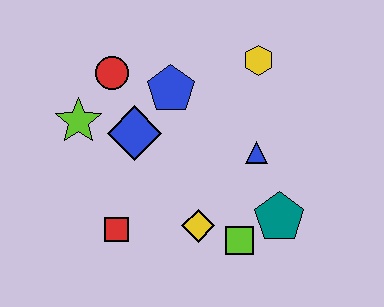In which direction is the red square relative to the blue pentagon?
The red square is below the blue pentagon.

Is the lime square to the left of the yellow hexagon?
Yes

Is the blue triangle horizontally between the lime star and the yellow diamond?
No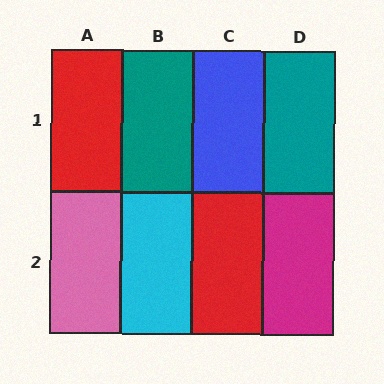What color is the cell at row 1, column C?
Blue.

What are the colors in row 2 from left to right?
Pink, cyan, red, magenta.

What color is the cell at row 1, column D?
Teal.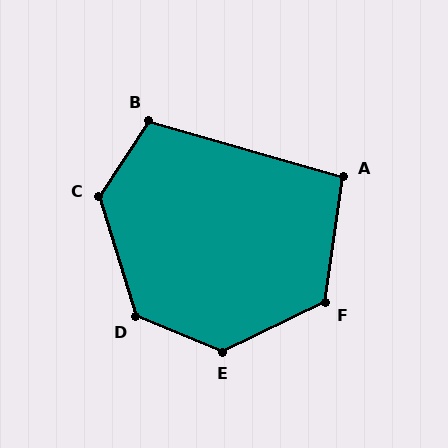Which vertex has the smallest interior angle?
A, at approximately 98 degrees.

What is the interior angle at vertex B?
Approximately 107 degrees (obtuse).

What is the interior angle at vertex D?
Approximately 129 degrees (obtuse).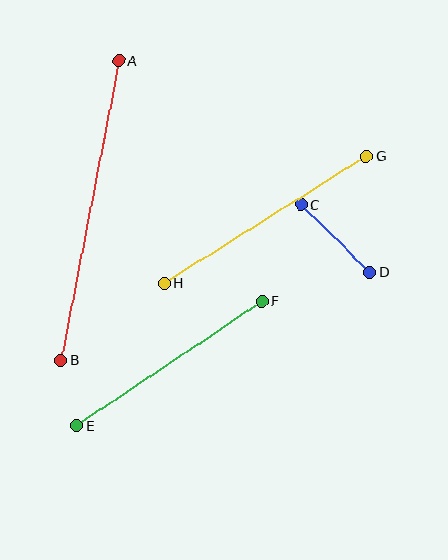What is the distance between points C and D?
The distance is approximately 97 pixels.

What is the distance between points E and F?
The distance is approximately 223 pixels.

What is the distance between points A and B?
The distance is approximately 305 pixels.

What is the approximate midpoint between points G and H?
The midpoint is at approximately (265, 220) pixels.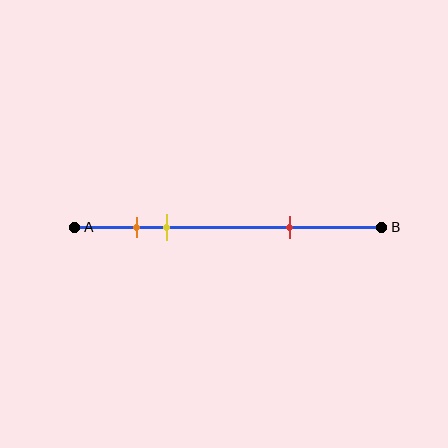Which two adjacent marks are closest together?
The orange and yellow marks are the closest adjacent pair.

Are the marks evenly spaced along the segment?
No, the marks are not evenly spaced.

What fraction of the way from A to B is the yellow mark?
The yellow mark is approximately 30% (0.3) of the way from A to B.